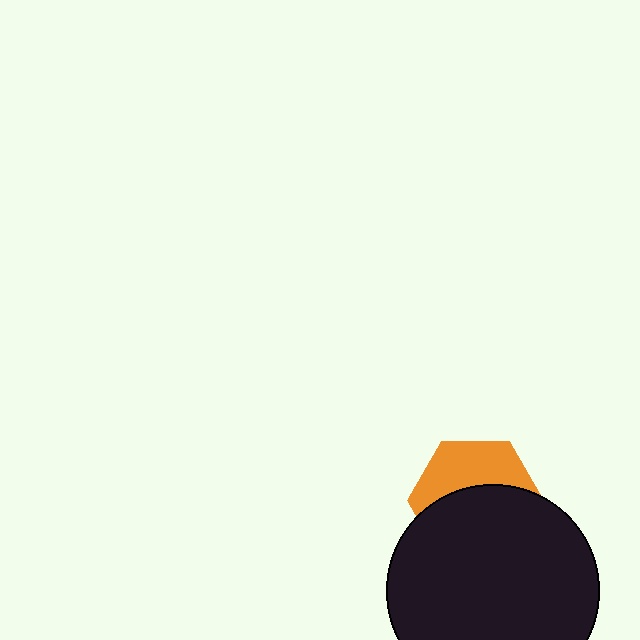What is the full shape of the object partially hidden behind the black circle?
The partially hidden object is an orange hexagon.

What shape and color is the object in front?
The object in front is a black circle.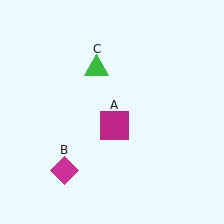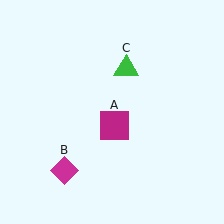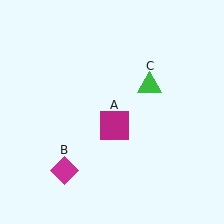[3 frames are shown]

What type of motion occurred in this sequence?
The green triangle (object C) rotated clockwise around the center of the scene.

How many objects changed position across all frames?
1 object changed position: green triangle (object C).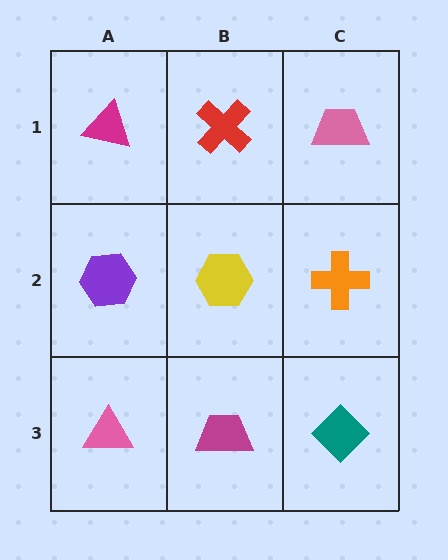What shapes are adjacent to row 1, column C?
An orange cross (row 2, column C), a red cross (row 1, column B).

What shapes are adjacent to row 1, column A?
A purple hexagon (row 2, column A), a red cross (row 1, column B).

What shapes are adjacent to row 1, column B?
A yellow hexagon (row 2, column B), a magenta triangle (row 1, column A), a pink trapezoid (row 1, column C).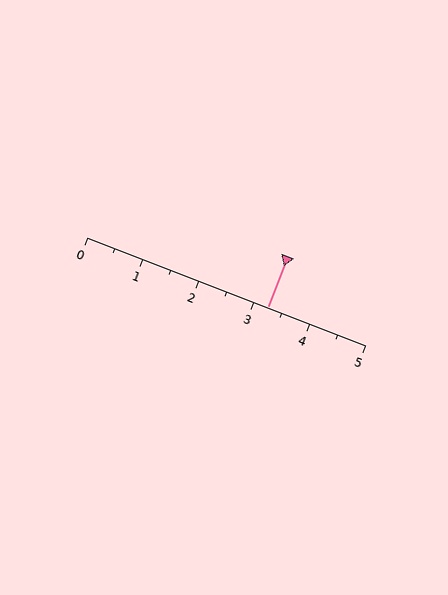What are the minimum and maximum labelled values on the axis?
The axis runs from 0 to 5.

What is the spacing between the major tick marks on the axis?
The major ticks are spaced 1 apart.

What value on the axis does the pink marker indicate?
The marker indicates approximately 3.2.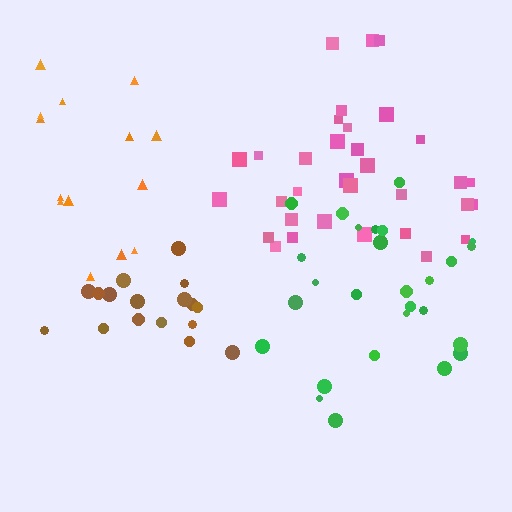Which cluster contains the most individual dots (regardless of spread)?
Pink (33).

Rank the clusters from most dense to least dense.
green, brown, pink, orange.